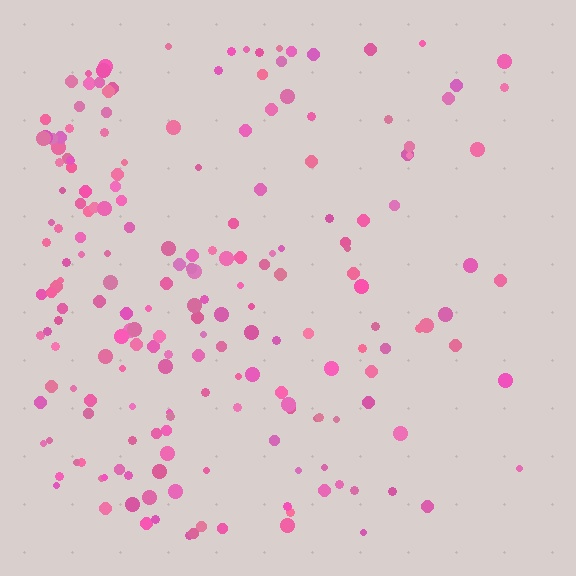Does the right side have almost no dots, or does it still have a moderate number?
Still a moderate number, just noticeably fewer than the left.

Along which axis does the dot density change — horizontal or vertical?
Horizontal.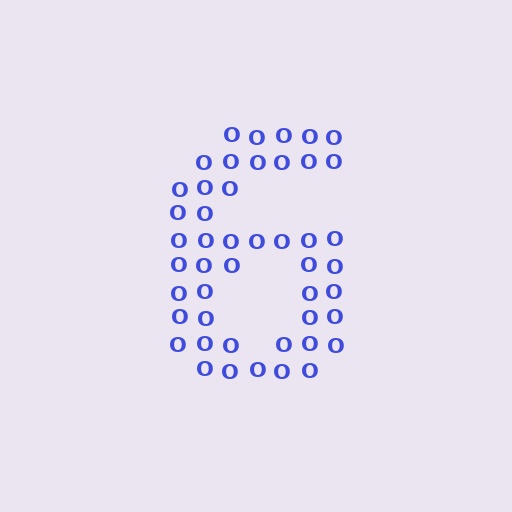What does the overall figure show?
The overall figure shows the digit 6.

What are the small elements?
The small elements are letter O's.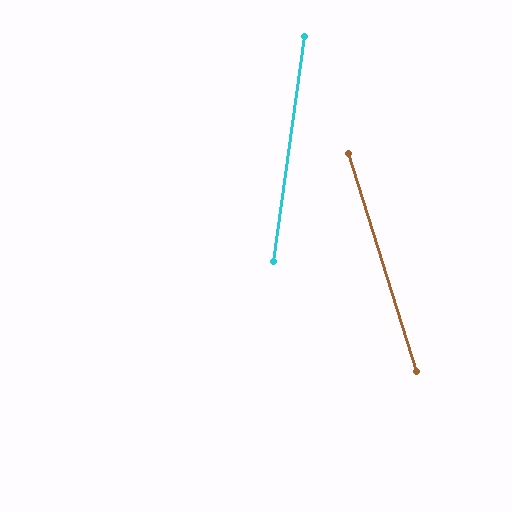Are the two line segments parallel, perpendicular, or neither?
Neither parallel nor perpendicular — they differ by about 25°.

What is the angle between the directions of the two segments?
Approximately 25 degrees.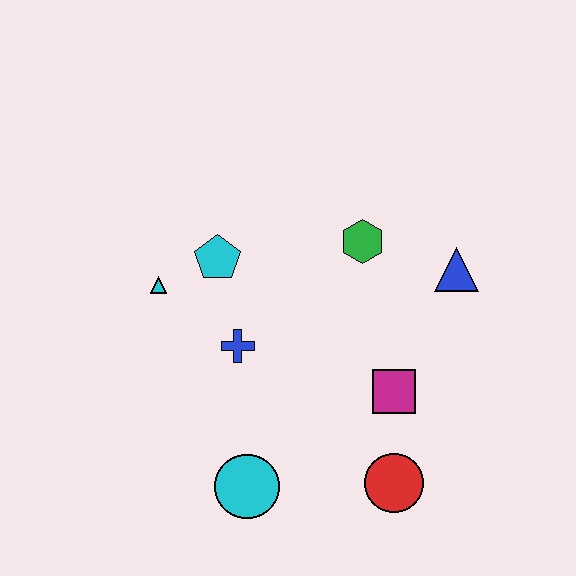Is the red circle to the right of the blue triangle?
No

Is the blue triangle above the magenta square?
Yes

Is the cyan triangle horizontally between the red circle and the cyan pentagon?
No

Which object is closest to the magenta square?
The red circle is closest to the magenta square.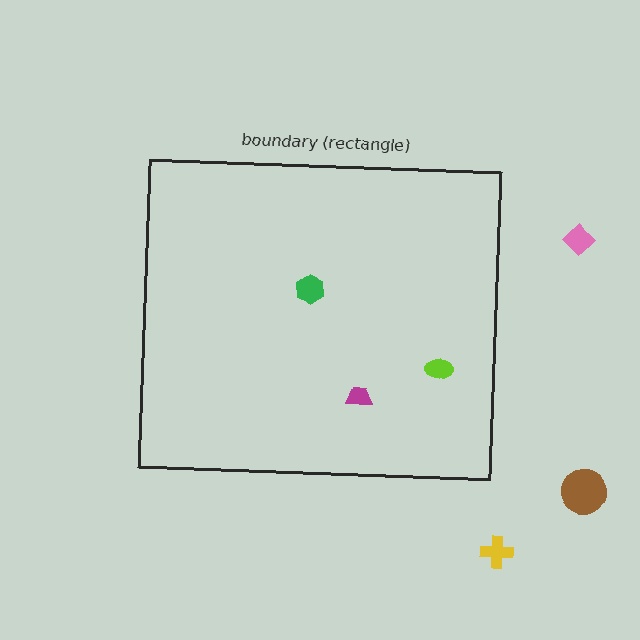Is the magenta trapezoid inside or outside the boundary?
Inside.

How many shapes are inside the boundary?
3 inside, 3 outside.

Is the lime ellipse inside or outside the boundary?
Inside.